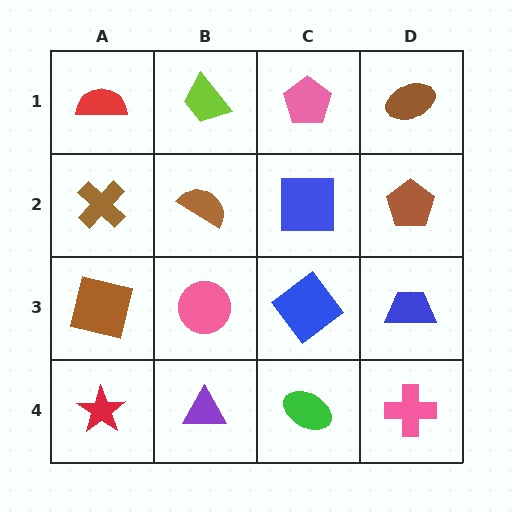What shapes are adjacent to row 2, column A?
A red semicircle (row 1, column A), a brown square (row 3, column A), a brown semicircle (row 2, column B).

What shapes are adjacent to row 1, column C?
A blue square (row 2, column C), a lime trapezoid (row 1, column B), a brown ellipse (row 1, column D).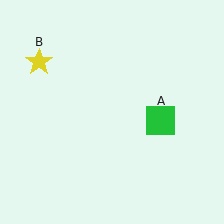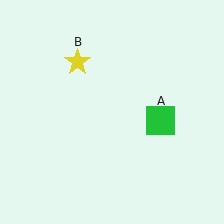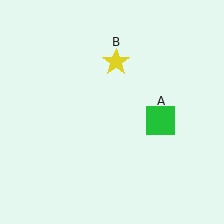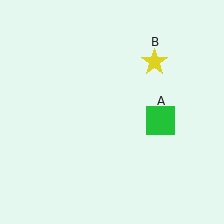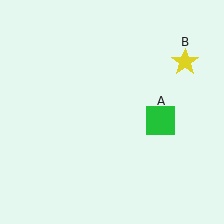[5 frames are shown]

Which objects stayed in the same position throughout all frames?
Green square (object A) remained stationary.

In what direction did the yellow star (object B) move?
The yellow star (object B) moved right.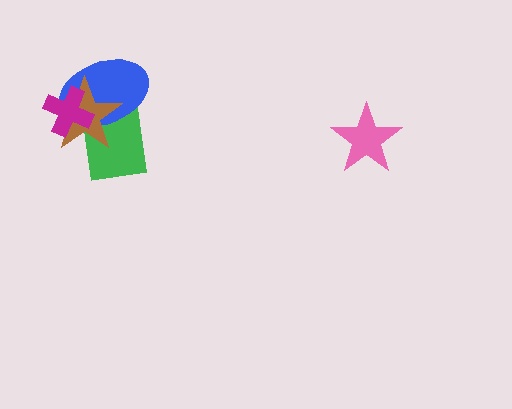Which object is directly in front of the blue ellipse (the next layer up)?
The brown star is directly in front of the blue ellipse.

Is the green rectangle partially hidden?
Yes, it is partially covered by another shape.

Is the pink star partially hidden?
No, no other shape covers it.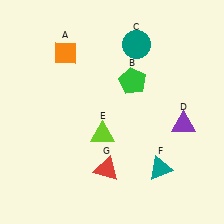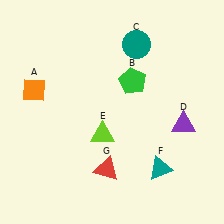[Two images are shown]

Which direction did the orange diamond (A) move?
The orange diamond (A) moved down.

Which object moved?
The orange diamond (A) moved down.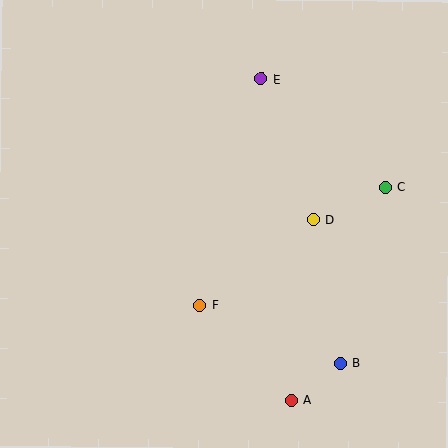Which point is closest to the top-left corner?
Point E is closest to the top-left corner.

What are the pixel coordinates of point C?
Point C is at (386, 187).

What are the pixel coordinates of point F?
Point F is at (200, 305).